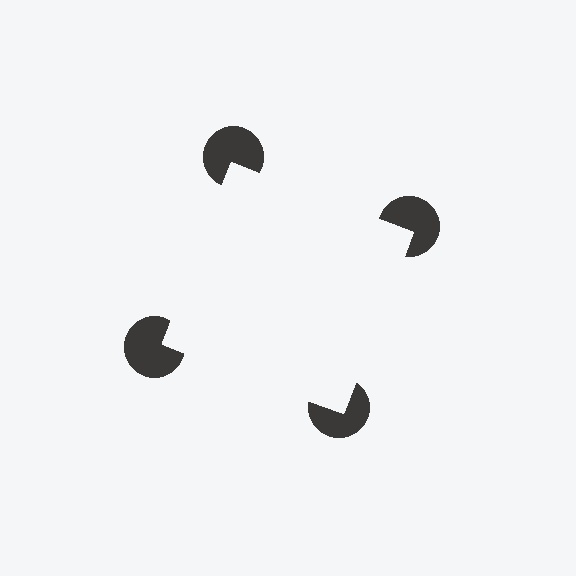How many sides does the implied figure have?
4 sides.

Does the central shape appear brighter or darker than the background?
It typically appears slightly brighter than the background, even though no actual brightness change is drawn.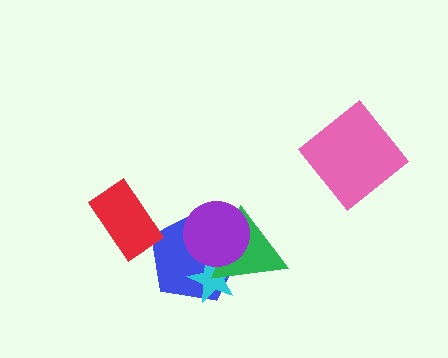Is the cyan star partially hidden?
Yes, it is partially covered by another shape.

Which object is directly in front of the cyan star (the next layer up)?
The green triangle is directly in front of the cyan star.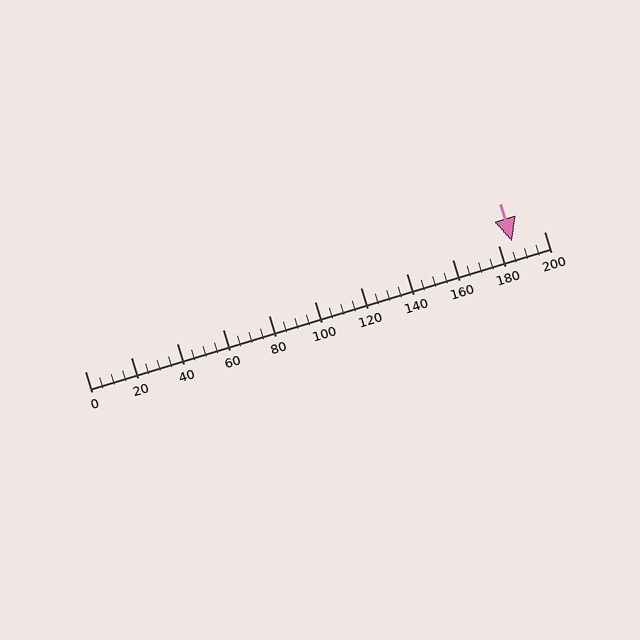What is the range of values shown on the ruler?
The ruler shows values from 0 to 200.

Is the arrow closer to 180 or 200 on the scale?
The arrow is closer to 180.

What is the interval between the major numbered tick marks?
The major tick marks are spaced 20 units apart.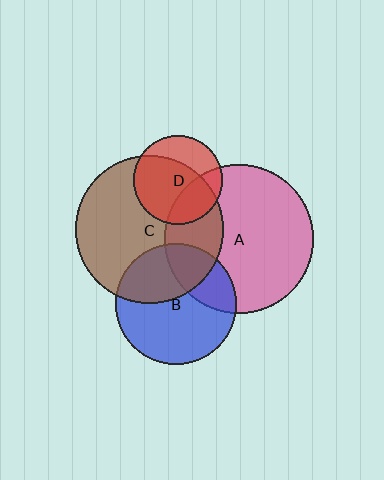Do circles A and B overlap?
Yes.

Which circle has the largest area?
Circle A (pink).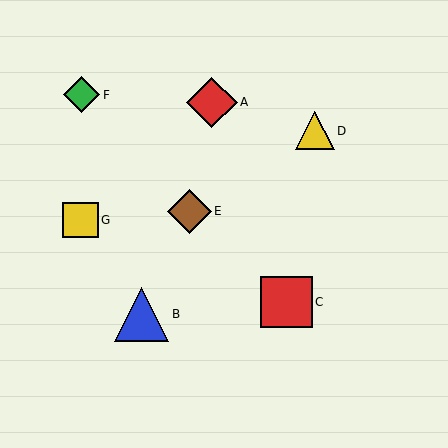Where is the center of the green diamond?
The center of the green diamond is at (82, 95).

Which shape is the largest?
The blue triangle (labeled B) is the largest.